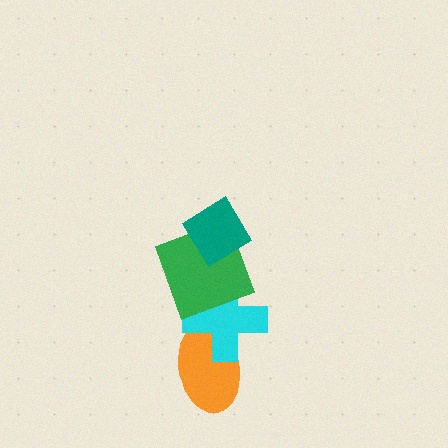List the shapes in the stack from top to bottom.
From top to bottom: the teal diamond, the green square, the cyan cross, the orange ellipse.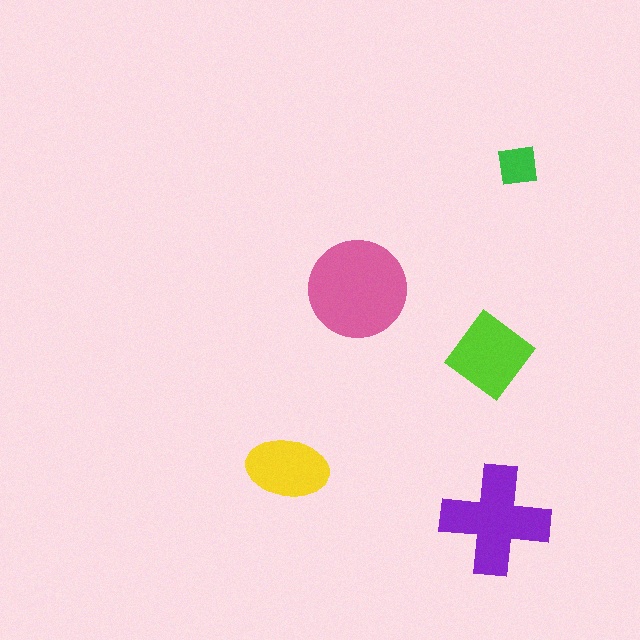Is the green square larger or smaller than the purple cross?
Smaller.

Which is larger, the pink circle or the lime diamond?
The pink circle.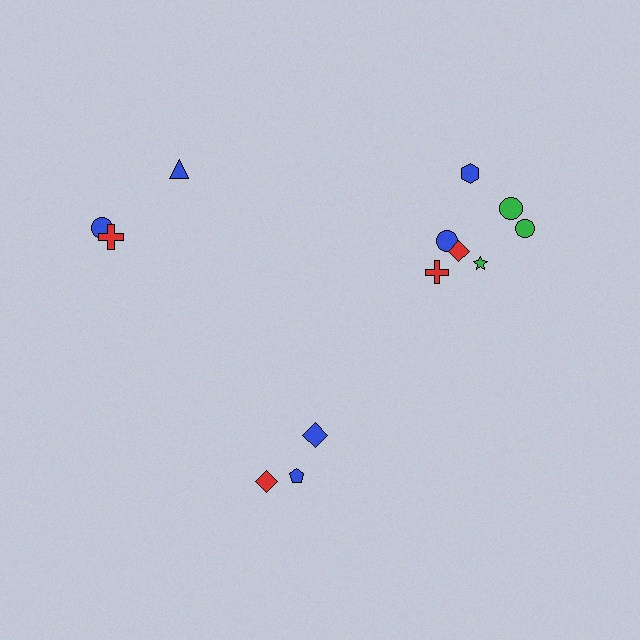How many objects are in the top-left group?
There are 3 objects.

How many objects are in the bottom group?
There are 3 objects.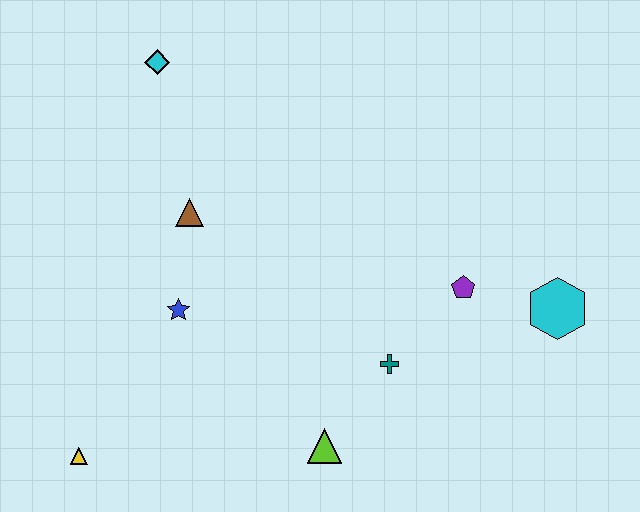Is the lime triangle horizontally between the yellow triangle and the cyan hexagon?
Yes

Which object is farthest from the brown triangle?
The cyan hexagon is farthest from the brown triangle.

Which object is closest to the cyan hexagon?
The purple pentagon is closest to the cyan hexagon.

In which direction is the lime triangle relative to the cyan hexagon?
The lime triangle is to the left of the cyan hexagon.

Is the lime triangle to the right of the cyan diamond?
Yes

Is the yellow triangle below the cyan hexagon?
Yes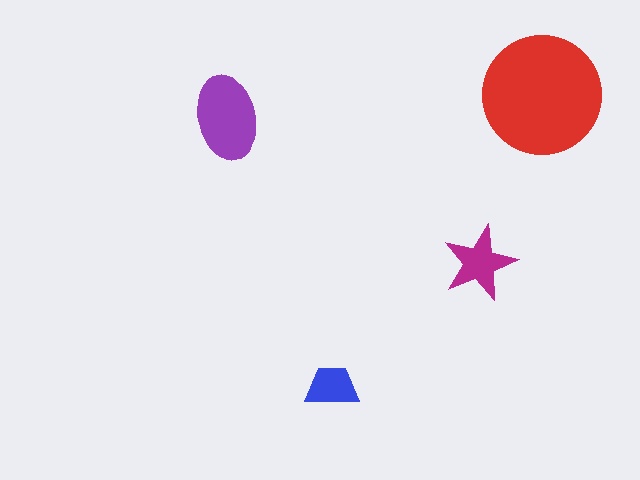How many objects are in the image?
There are 4 objects in the image.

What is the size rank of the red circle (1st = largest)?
1st.